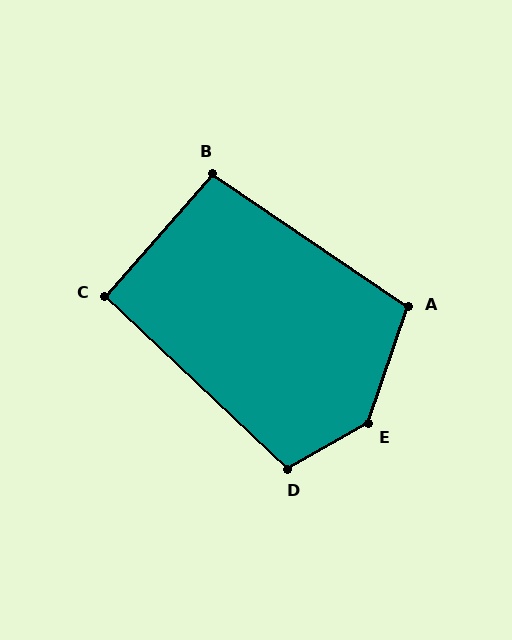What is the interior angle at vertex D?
Approximately 107 degrees (obtuse).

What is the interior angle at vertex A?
Approximately 105 degrees (obtuse).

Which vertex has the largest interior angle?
E, at approximately 139 degrees.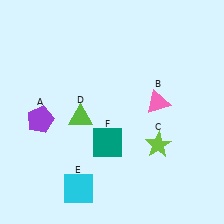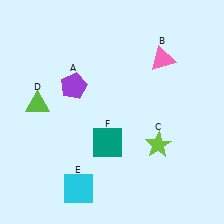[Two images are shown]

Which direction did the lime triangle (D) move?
The lime triangle (D) moved left.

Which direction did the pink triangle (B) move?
The pink triangle (B) moved up.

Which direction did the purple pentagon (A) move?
The purple pentagon (A) moved right.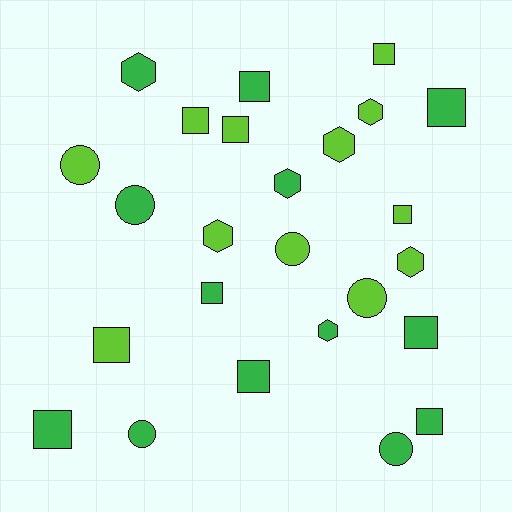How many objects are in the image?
There are 25 objects.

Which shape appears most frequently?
Square, with 12 objects.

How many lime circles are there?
There are 3 lime circles.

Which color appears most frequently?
Green, with 13 objects.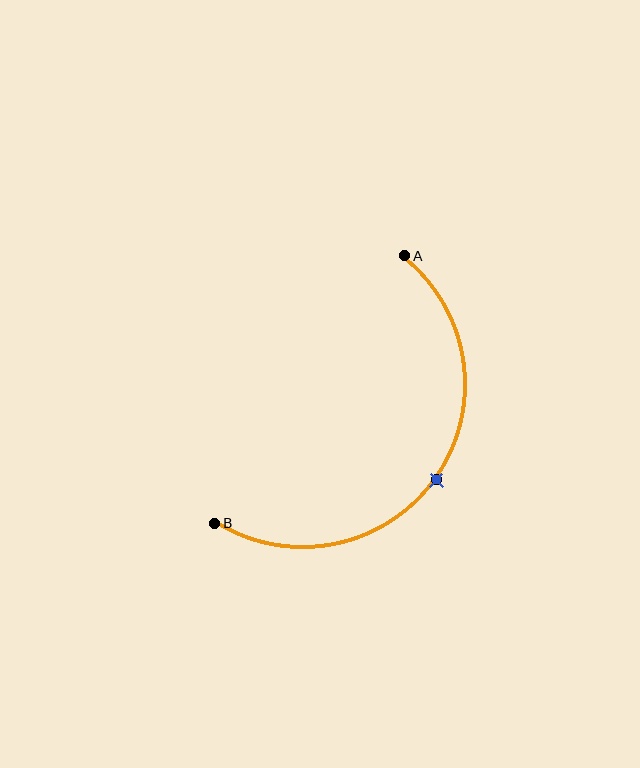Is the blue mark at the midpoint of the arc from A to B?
Yes. The blue mark lies on the arc at equal arc-length from both A and B — it is the arc midpoint.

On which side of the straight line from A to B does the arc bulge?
The arc bulges below and to the right of the straight line connecting A and B.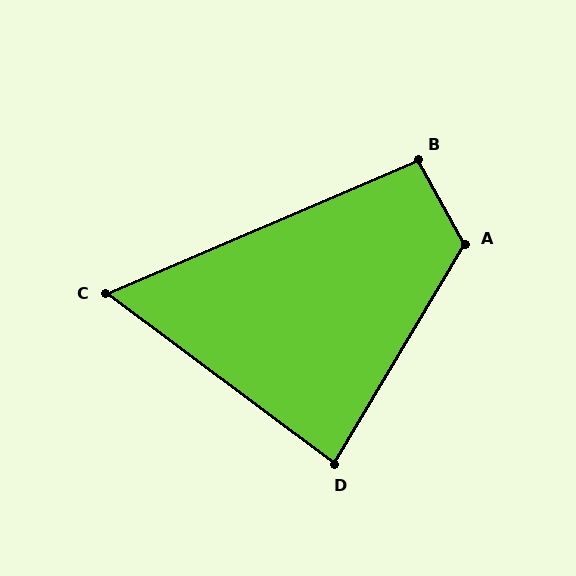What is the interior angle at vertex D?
Approximately 84 degrees (acute).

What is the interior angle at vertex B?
Approximately 96 degrees (obtuse).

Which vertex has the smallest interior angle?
C, at approximately 60 degrees.